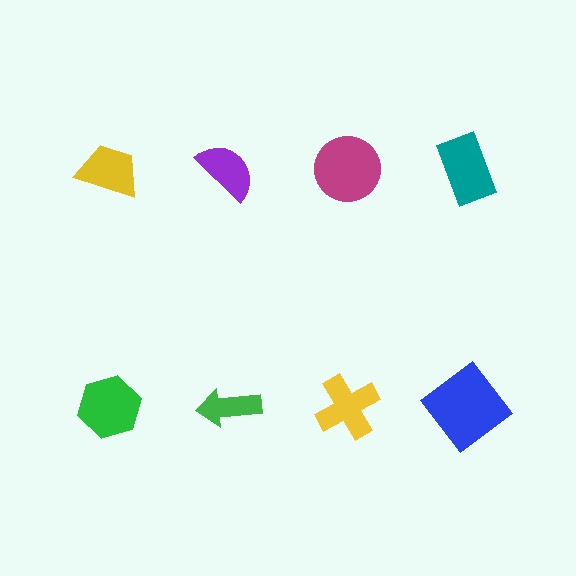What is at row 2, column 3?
A yellow cross.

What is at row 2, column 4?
A blue diamond.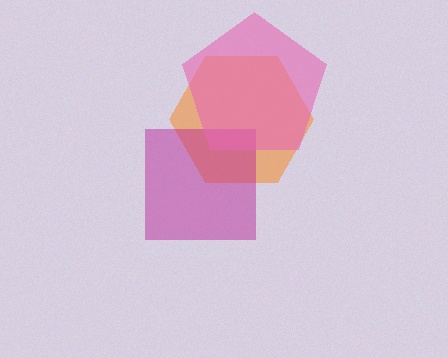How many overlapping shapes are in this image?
There are 3 overlapping shapes in the image.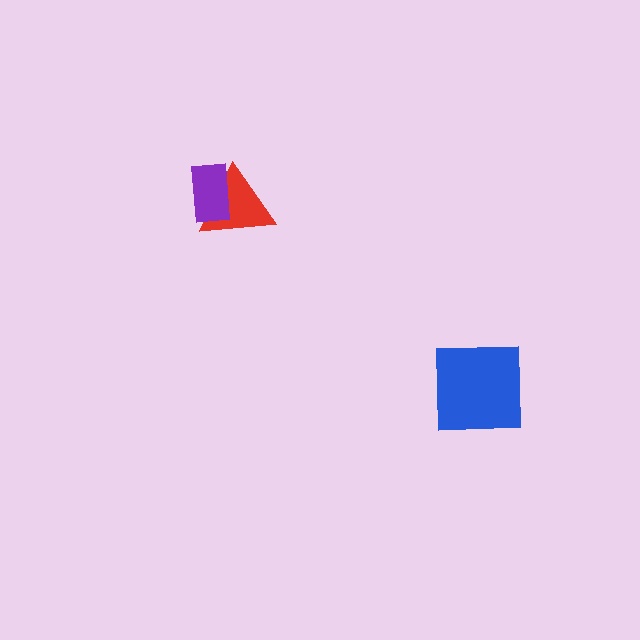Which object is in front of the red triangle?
The purple rectangle is in front of the red triangle.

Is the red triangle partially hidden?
Yes, it is partially covered by another shape.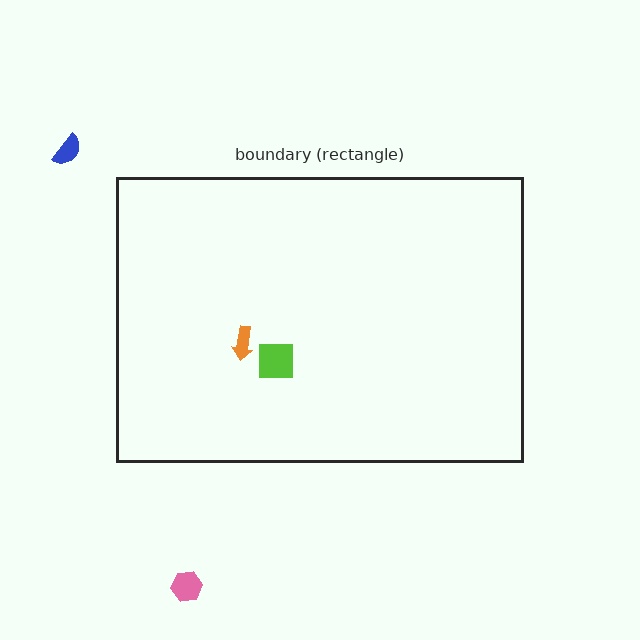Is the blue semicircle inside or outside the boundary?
Outside.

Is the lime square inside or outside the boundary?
Inside.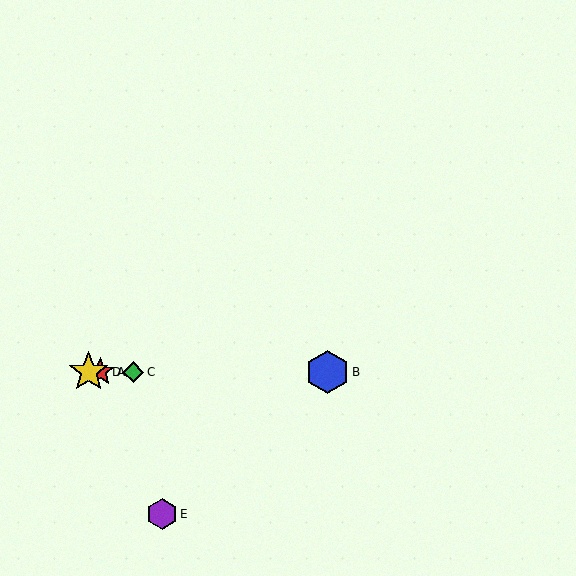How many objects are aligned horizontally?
4 objects (A, B, C, D) are aligned horizontally.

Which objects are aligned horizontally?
Objects A, B, C, D are aligned horizontally.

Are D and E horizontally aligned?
No, D is at y≈372 and E is at y≈514.